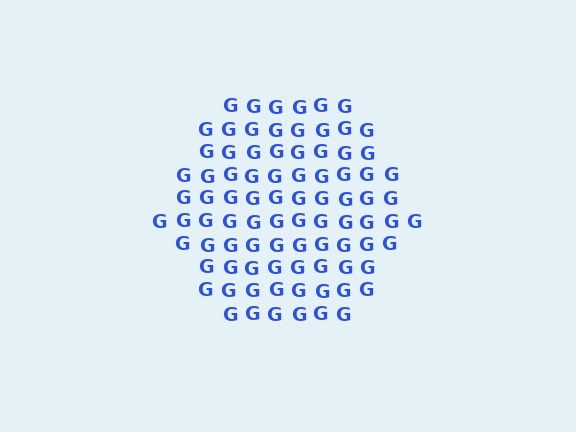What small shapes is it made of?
It is made of small letter G's.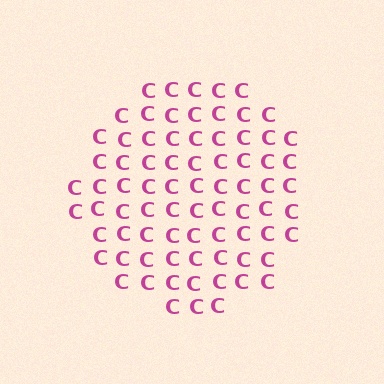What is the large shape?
The large shape is a circle.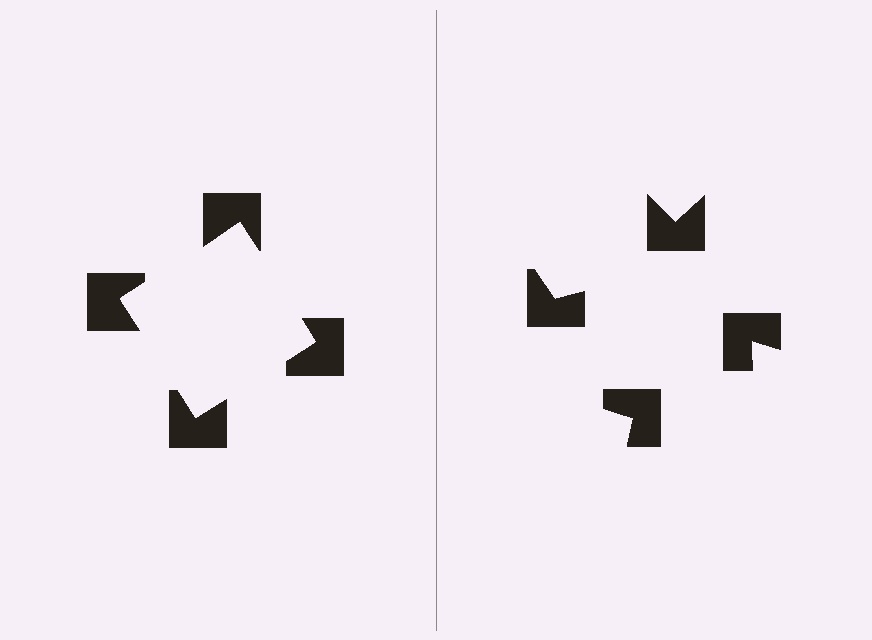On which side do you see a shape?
An illusory square appears on the left side. On the right side the wedge cuts are rotated, so no coherent shape forms.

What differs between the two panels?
The notched squares are positioned identically on both sides; only the wedge orientations differ. On the left they align to a square; on the right they are misaligned.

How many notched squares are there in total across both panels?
8 — 4 on each side.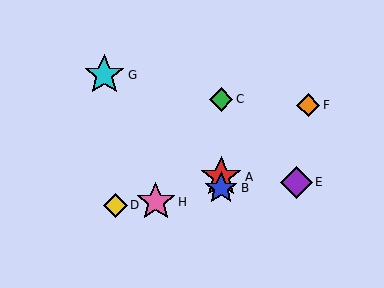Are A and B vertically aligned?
Yes, both are at x≈221.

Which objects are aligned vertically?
Objects A, B, C are aligned vertically.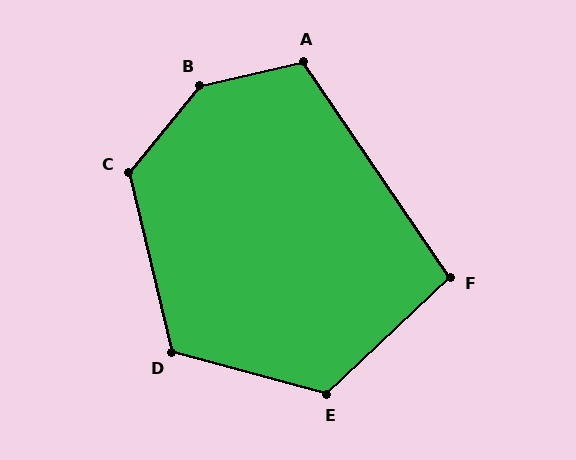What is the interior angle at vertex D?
Approximately 119 degrees (obtuse).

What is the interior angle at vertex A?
Approximately 111 degrees (obtuse).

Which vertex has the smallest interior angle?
F, at approximately 99 degrees.